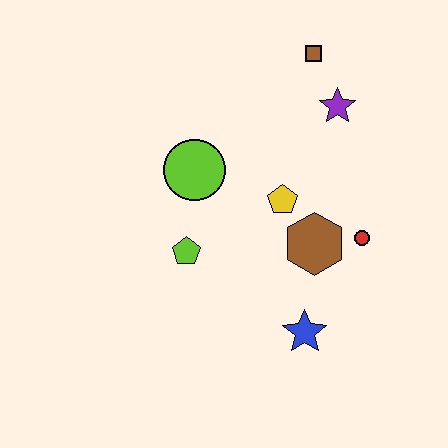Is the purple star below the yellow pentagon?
No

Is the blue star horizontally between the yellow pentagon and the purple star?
Yes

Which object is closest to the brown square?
The purple star is closest to the brown square.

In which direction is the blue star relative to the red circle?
The blue star is below the red circle.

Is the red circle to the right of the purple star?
Yes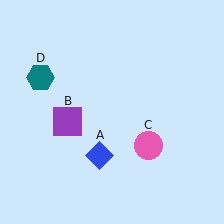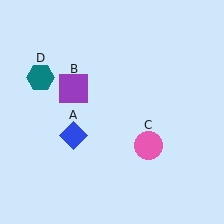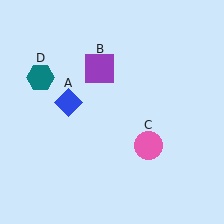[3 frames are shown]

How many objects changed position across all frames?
2 objects changed position: blue diamond (object A), purple square (object B).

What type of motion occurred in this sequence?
The blue diamond (object A), purple square (object B) rotated clockwise around the center of the scene.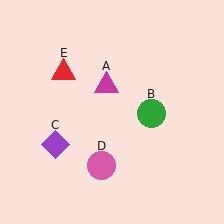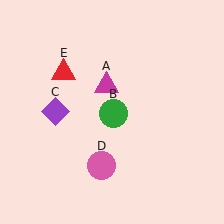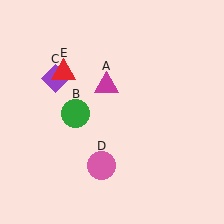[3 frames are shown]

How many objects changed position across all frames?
2 objects changed position: green circle (object B), purple diamond (object C).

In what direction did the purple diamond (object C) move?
The purple diamond (object C) moved up.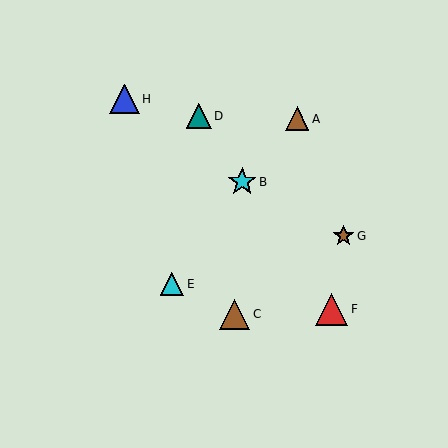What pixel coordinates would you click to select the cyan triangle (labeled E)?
Click at (172, 284) to select the cyan triangle E.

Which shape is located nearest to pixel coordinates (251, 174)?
The cyan star (labeled B) at (242, 182) is nearest to that location.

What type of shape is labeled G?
Shape G is a brown star.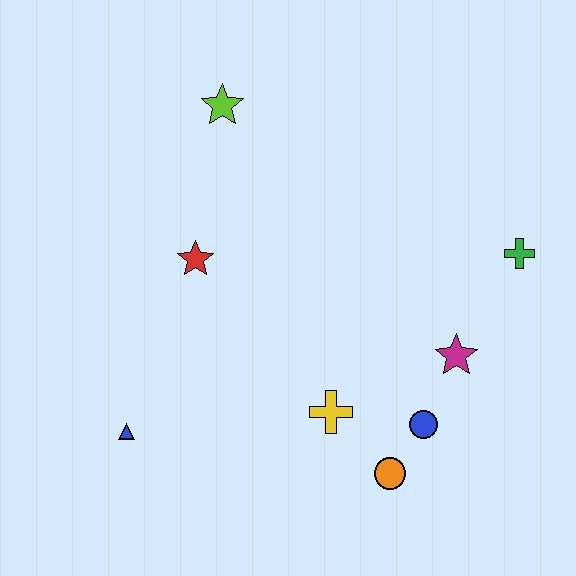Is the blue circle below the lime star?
Yes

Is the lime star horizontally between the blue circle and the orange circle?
No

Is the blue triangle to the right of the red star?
No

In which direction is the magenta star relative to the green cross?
The magenta star is below the green cross.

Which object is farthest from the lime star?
The orange circle is farthest from the lime star.